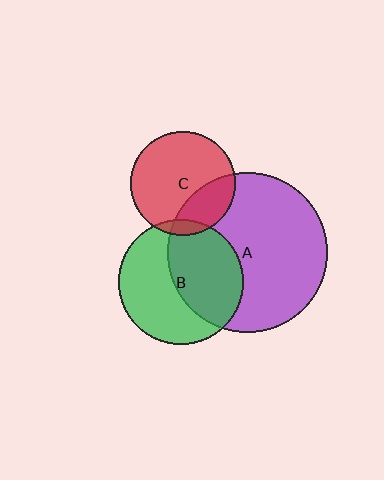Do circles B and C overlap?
Yes.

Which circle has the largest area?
Circle A (purple).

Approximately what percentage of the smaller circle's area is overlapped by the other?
Approximately 5%.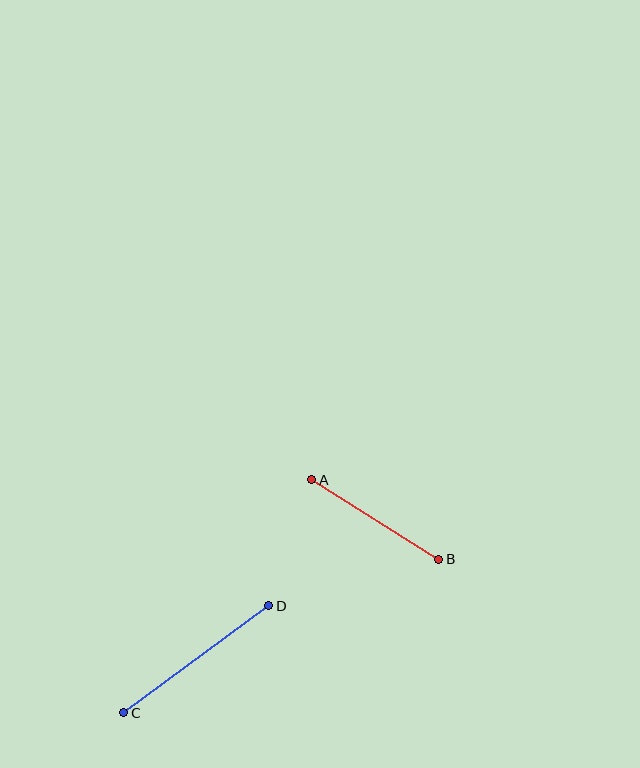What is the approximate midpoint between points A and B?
The midpoint is at approximately (375, 520) pixels.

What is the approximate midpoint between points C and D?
The midpoint is at approximately (196, 659) pixels.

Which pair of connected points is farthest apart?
Points C and D are farthest apart.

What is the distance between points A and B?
The distance is approximately 150 pixels.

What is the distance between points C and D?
The distance is approximately 180 pixels.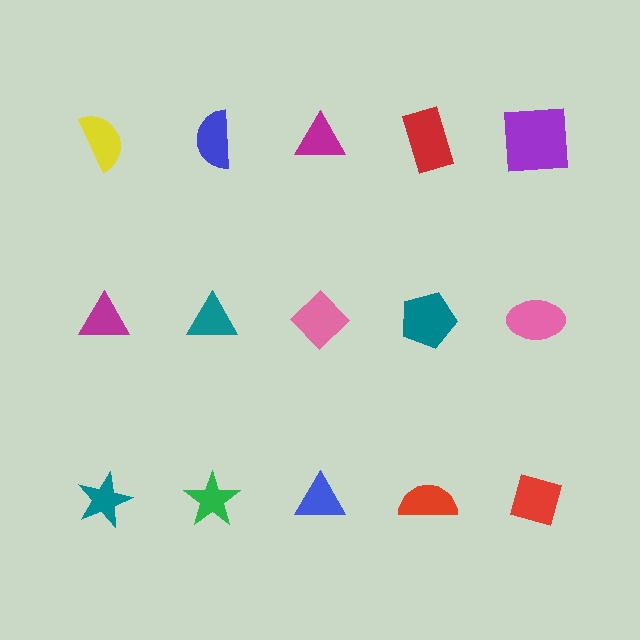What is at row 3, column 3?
A blue triangle.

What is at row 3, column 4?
A red semicircle.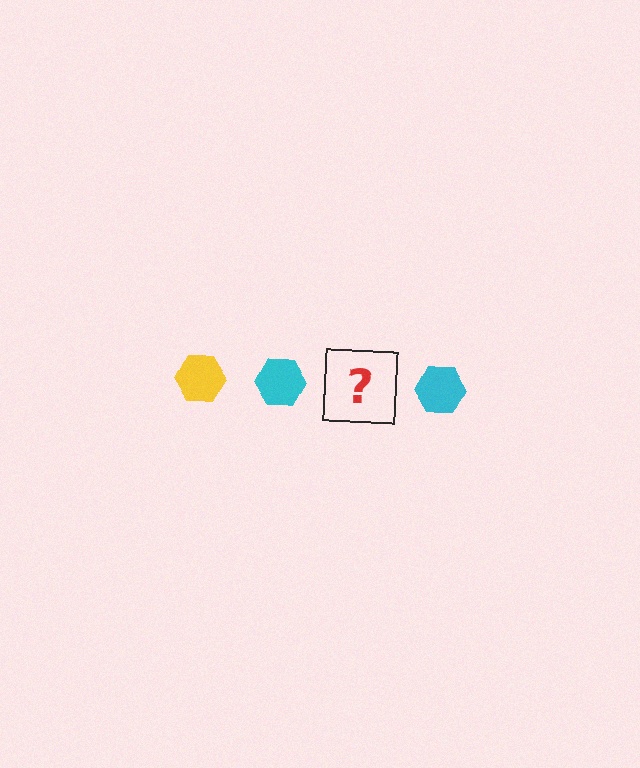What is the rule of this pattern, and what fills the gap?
The rule is that the pattern cycles through yellow, cyan hexagons. The gap should be filled with a yellow hexagon.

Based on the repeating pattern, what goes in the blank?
The blank should be a yellow hexagon.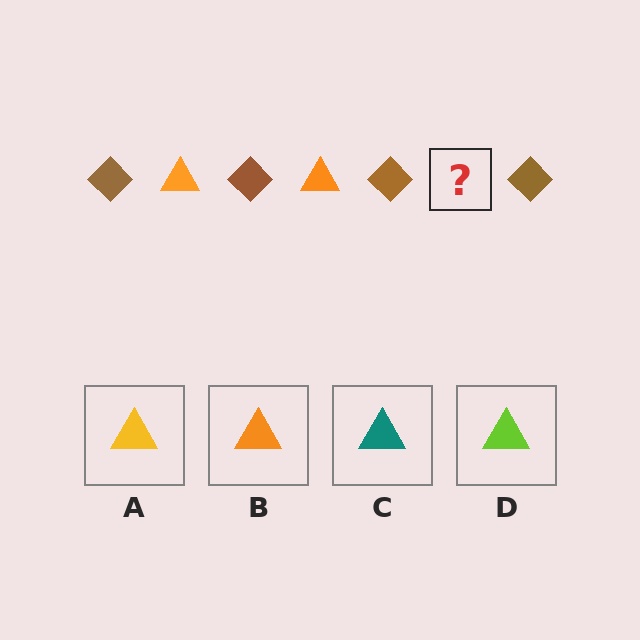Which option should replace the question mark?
Option B.